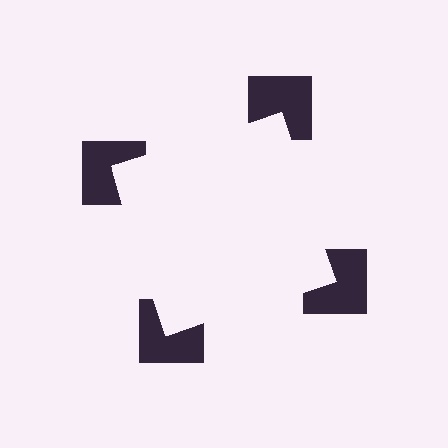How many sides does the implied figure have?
4 sides.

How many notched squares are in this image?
There are 4 — one at each vertex of the illusory square.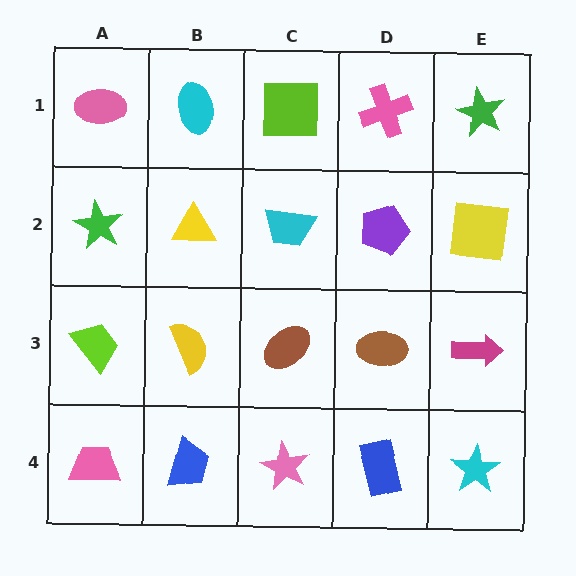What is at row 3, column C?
A brown ellipse.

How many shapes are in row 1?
5 shapes.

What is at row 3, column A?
A lime trapezoid.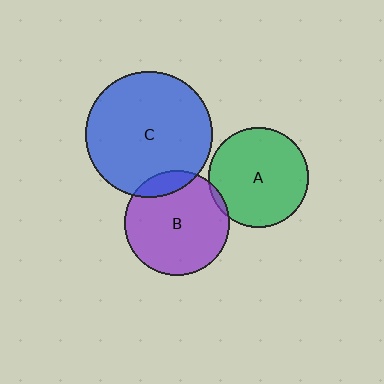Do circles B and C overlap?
Yes.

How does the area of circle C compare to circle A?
Approximately 1.6 times.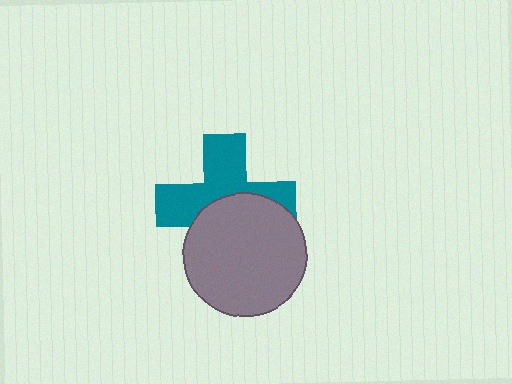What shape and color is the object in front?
The object in front is a gray circle.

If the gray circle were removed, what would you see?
You would see the complete teal cross.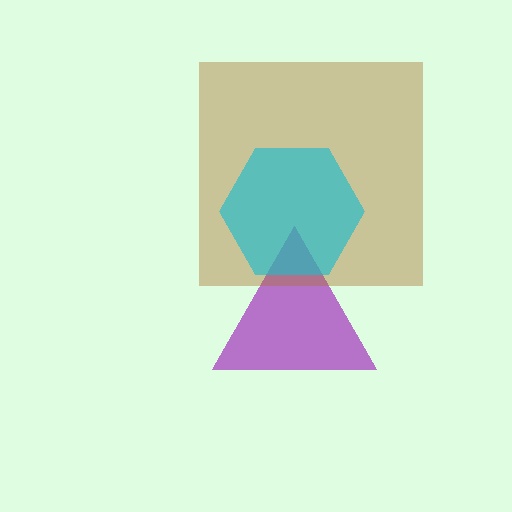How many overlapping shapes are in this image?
There are 3 overlapping shapes in the image.